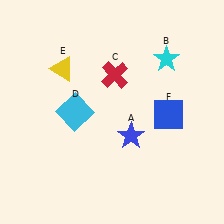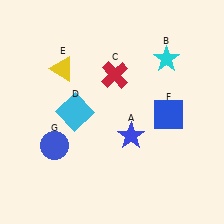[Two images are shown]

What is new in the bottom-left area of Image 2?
A blue circle (G) was added in the bottom-left area of Image 2.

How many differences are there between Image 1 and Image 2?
There is 1 difference between the two images.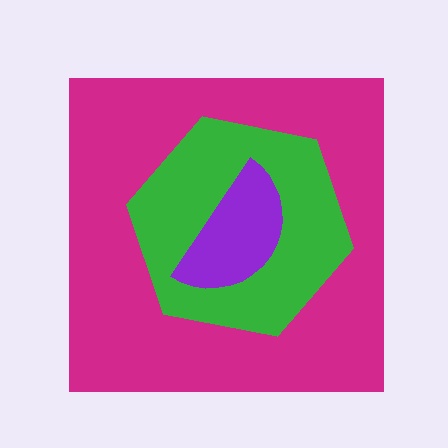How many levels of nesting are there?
3.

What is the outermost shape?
The magenta square.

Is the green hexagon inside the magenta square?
Yes.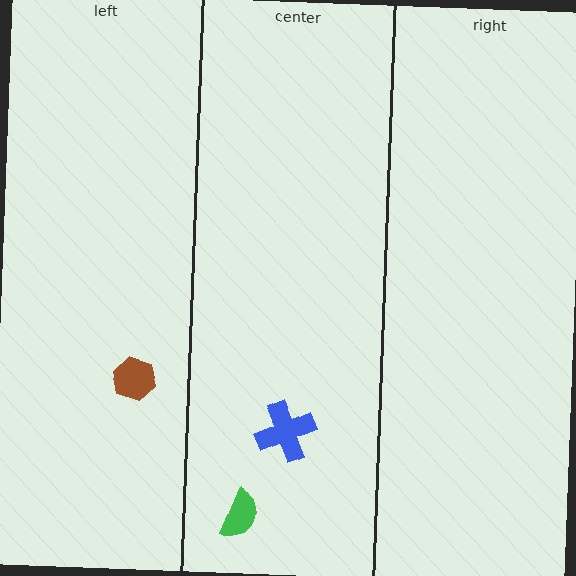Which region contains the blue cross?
The center region.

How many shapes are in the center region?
2.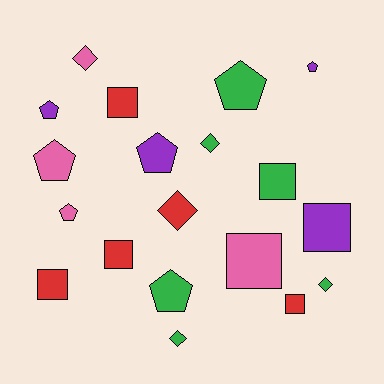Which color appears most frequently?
Green, with 6 objects.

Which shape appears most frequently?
Square, with 7 objects.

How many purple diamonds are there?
There are no purple diamonds.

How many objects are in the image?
There are 19 objects.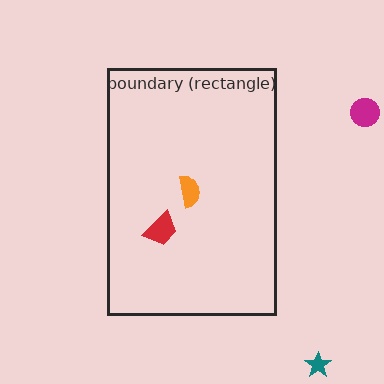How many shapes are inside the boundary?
2 inside, 2 outside.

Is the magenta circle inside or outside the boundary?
Outside.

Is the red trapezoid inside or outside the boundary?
Inside.